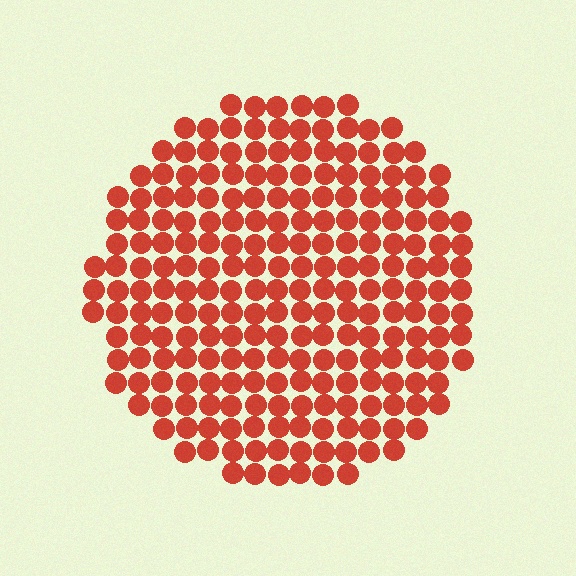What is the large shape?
The large shape is a circle.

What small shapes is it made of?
It is made of small circles.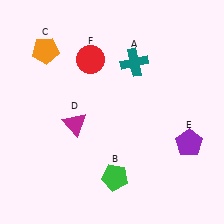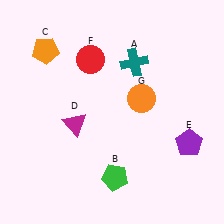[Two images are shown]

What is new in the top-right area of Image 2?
An orange circle (G) was added in the top-right area of Image 2.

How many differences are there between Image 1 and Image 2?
There is 1 difference between the two images.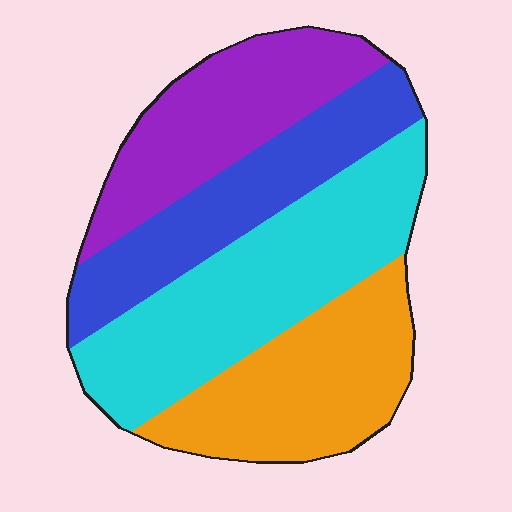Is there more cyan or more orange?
Cyan.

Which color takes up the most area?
Cyan, at roughly 30%.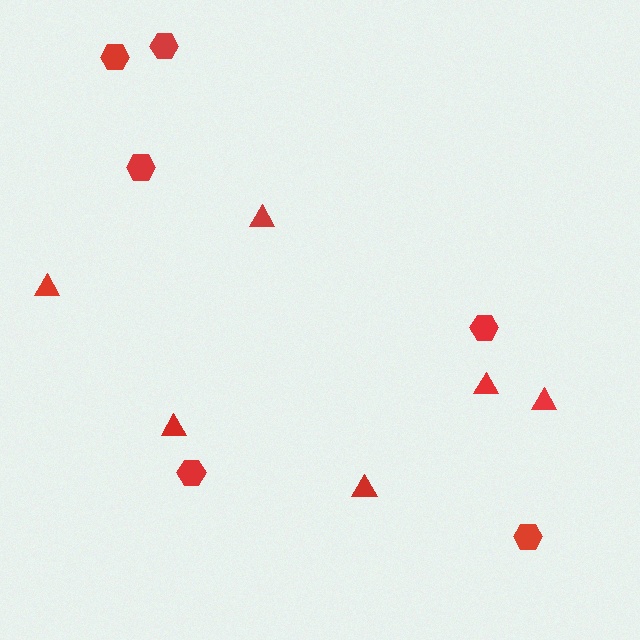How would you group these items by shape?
There are 2 groups: one group of triangles (6) and one group of hexagons (6).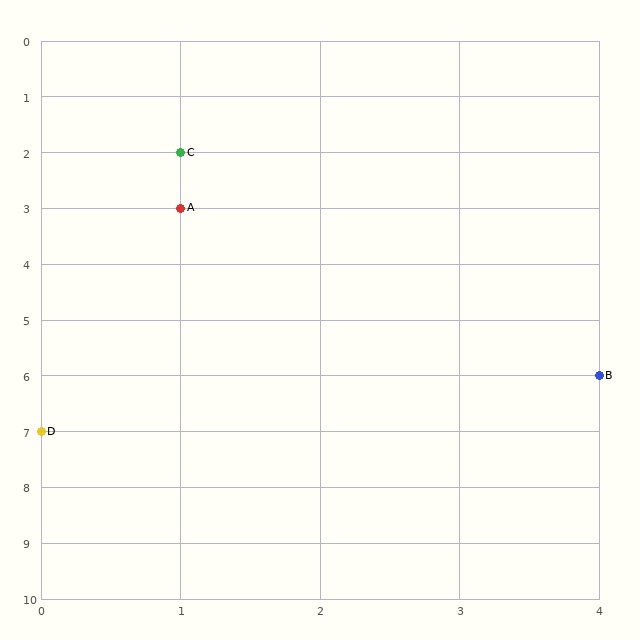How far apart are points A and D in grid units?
Points A and D are 1 column and 4 rows apart (about 4.1 grid units diagonally).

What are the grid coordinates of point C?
Point C is at grid coordinates (1, 2).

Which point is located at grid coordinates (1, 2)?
Point C is at (1, 2).